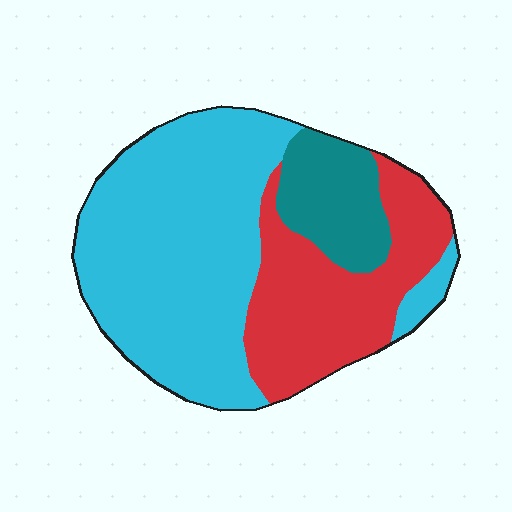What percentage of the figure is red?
Red takes up between a sixth and a third of the figure.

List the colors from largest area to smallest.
From largest to smallest: cyan, red, teal.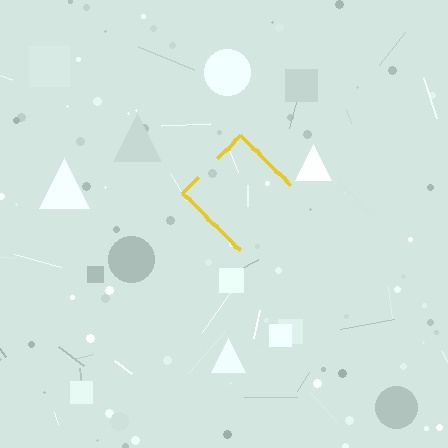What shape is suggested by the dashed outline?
The dashed outline suggests a diamond.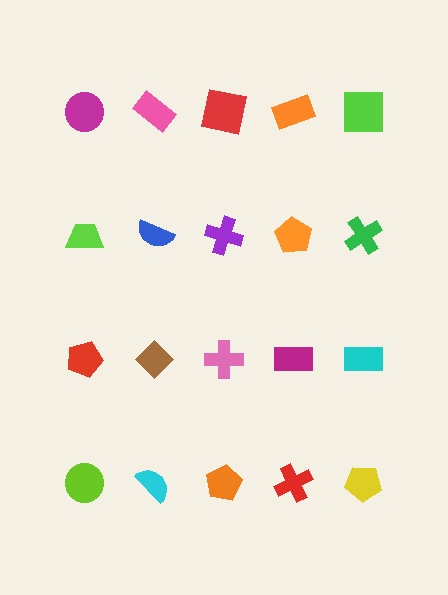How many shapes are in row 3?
5 shapes.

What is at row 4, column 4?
A red cross.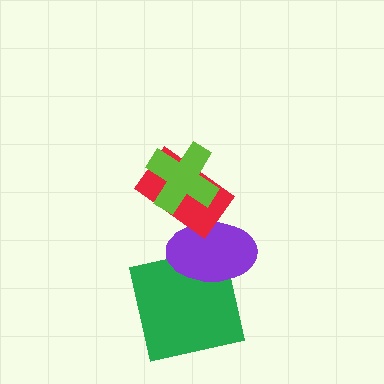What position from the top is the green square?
The green square is 4th from the top.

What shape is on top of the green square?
The purple ellipse is on top of the green square.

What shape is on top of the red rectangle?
The lime cross is on top of the red rectangle.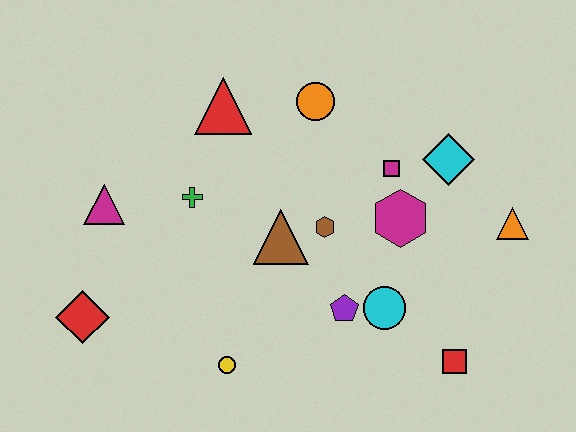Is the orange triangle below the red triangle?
Yes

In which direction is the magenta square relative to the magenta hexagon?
The magenta square is above the magenta hexagon.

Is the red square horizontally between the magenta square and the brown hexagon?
No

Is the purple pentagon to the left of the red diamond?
No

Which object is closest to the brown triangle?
The brown hexagon is closest to the brown triangle.